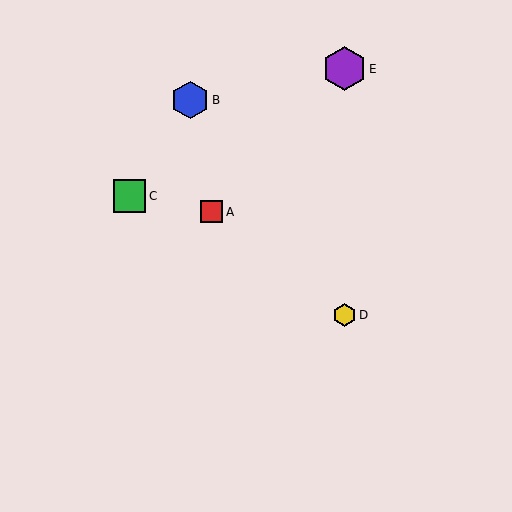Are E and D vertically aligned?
Yes, both are at x≈344.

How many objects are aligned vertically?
2 objects (D, E) are aligned vertically.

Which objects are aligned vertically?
Objects D, E are aligned vertically.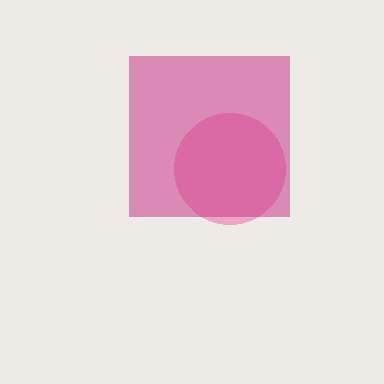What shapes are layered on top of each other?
The layered shapes are: a pink circle, a magenta square.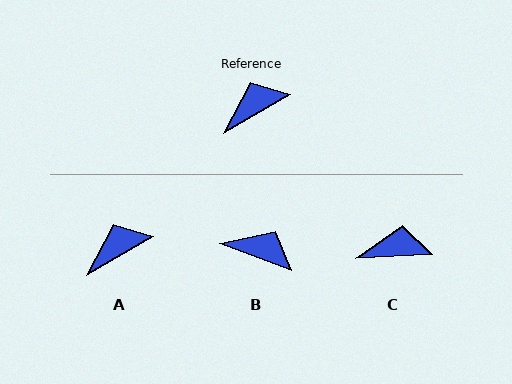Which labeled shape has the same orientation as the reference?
A.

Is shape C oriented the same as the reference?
No, it is off by about 27 degrees.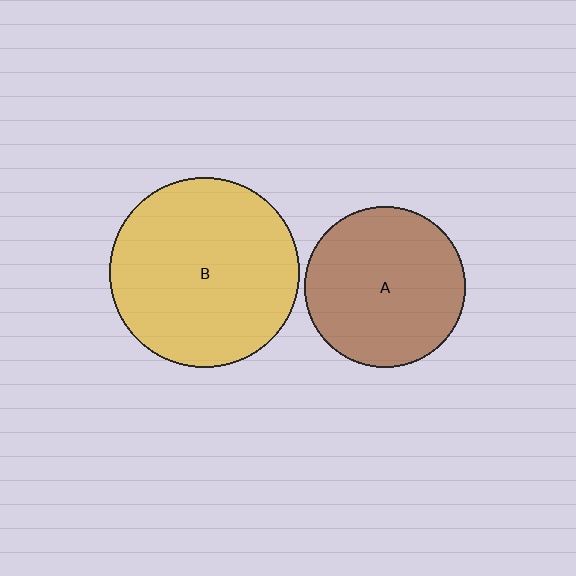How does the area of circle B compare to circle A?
Approximately 1.4 times.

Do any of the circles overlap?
No, none of the circles overlap.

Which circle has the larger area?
Circle B (yellow).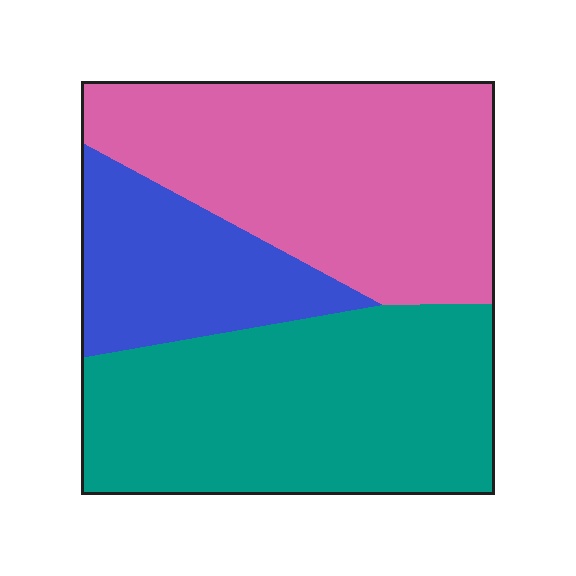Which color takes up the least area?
Blue, at roughly 20%.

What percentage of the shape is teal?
Teal covers about 40% of the shape.